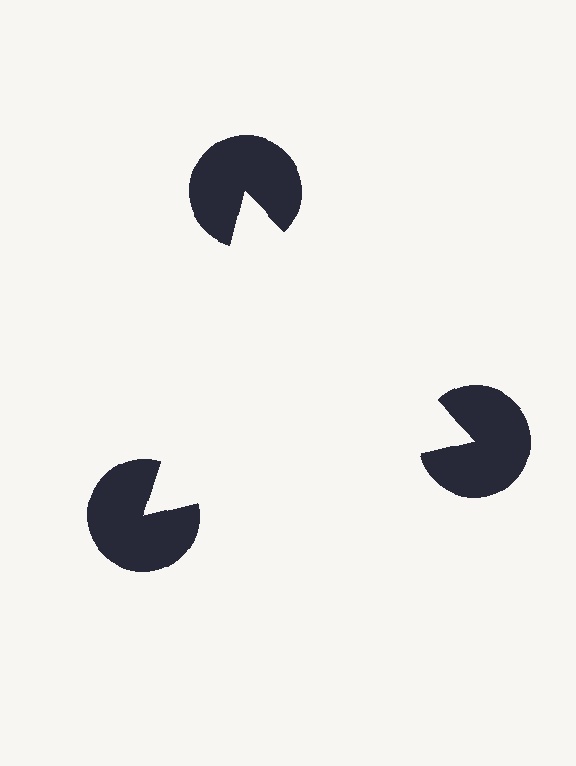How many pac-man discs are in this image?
There are 3 — one at each vertex of the illusory triangle.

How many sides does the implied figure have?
3 sides.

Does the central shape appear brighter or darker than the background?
It typically appears slightly brighter than the background, even though no actual brightness change is drawn.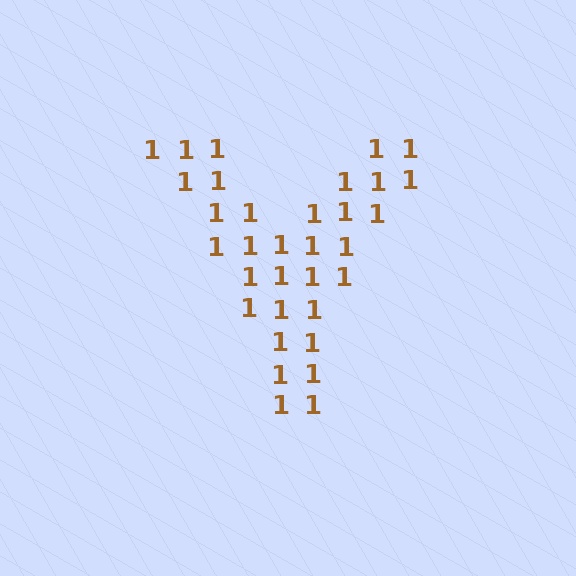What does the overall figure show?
The overall figure shows the letter Y.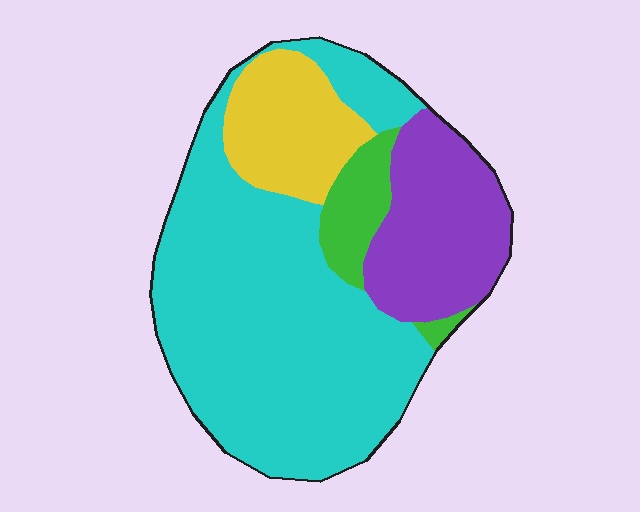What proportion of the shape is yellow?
Yellow covers 14% of the shape.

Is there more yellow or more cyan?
Cyan.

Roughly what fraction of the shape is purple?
Purple takes up about one fifth (1/5) of the shape.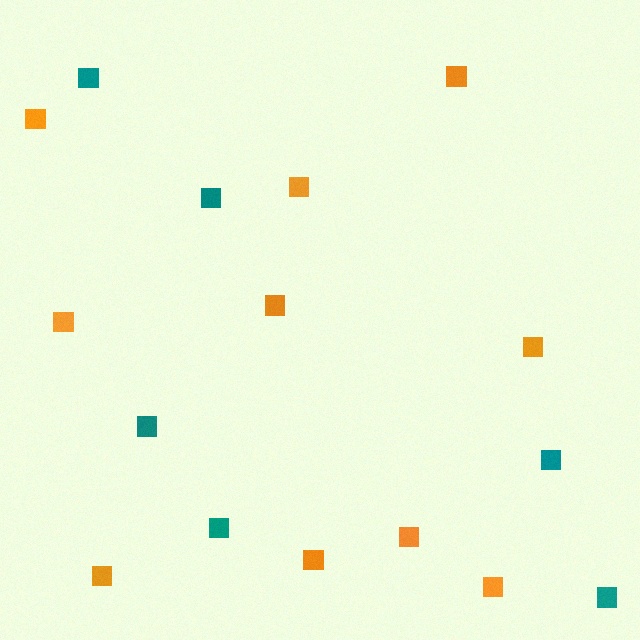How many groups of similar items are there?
There are 2 groups: one group of teal squares (6) and one group of orange squares (10).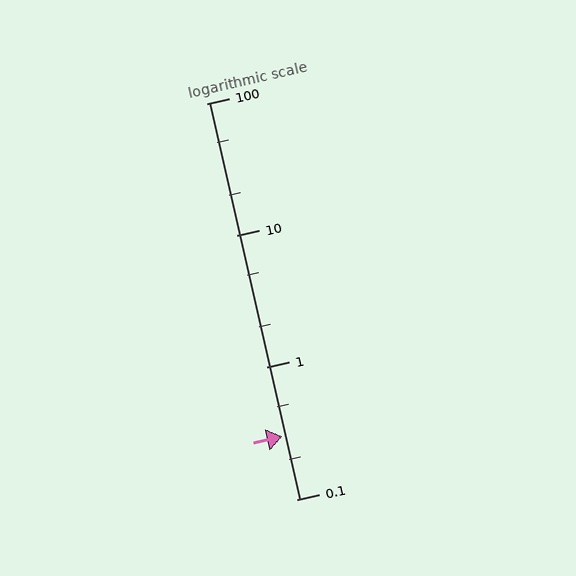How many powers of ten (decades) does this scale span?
The scale spans 3 decades, from 0.1 to 100.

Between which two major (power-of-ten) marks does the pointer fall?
The pointer is between 0.1 and 1.